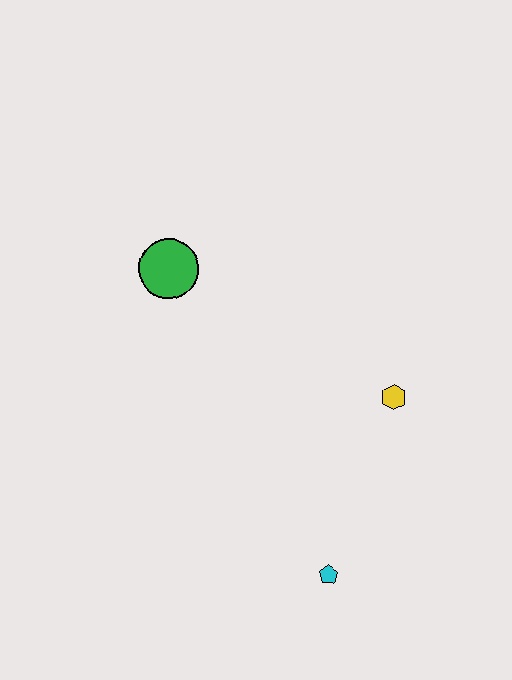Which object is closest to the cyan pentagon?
The yellow hexagon is closest to the cyan pentagon.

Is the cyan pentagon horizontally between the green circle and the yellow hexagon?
Yes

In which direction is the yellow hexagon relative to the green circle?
The yellow hexagon is to the right of the green circle.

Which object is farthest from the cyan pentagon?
The green circle is farthest from the cyan pentagon.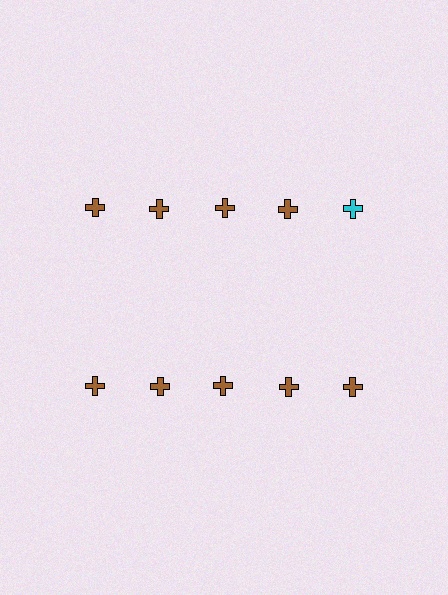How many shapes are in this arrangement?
There are 10 shapes arranged in a grid pattern.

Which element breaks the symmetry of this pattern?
The cyan cross in the top row, rightmost column breaks the symmetry. All other shapes are brown crosses.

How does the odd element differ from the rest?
It has a different color: cyan instead of brown.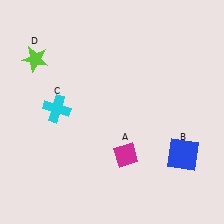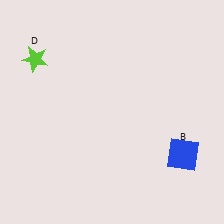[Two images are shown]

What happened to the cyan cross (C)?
The cyan cross (C) was removed in Image 2. It was in the top-left area of Image 1.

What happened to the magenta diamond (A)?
The magenta diamond (A) was removed in Image 2. It was in the bottom-right area of Image 1.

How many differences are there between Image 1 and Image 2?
There are 2 differences between the two images.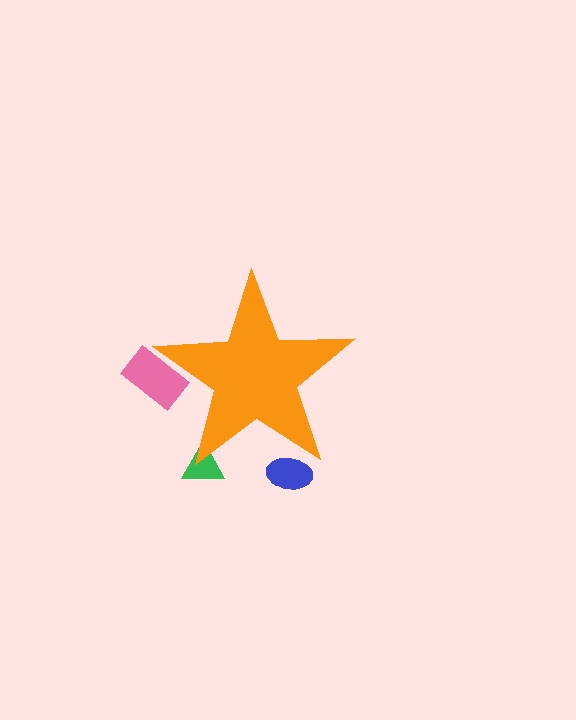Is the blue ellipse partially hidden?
Yes, the blue ellipse is partially hidden behind the orange star.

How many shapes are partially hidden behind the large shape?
3 shapes are partially hidden.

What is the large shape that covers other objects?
An orange star.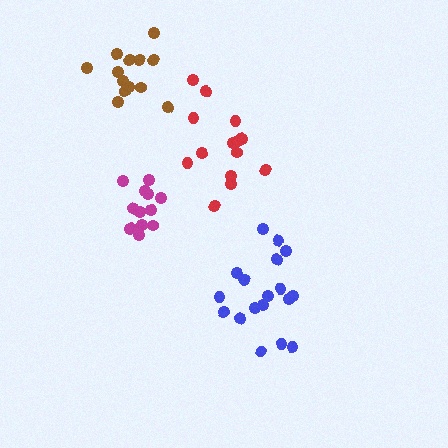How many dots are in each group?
Group 1: 13 dots, Group 2: 13 dots, Group 3: 14 dots, Group 4: 18 dots (58 total).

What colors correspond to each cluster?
The clusters are colored: brown, magenta, red, blue.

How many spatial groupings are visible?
There are 4 spatial groupings.